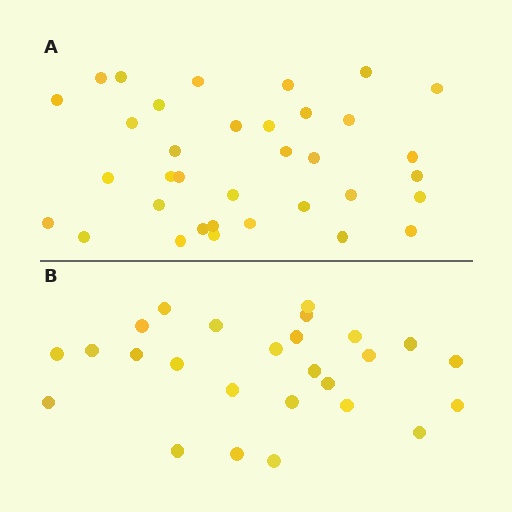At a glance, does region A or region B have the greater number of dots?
Region A (the top region) has more dots.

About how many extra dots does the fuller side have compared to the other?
Region A has roughly 8 or so more dots than region B.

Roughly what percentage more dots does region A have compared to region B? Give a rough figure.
About 35% more.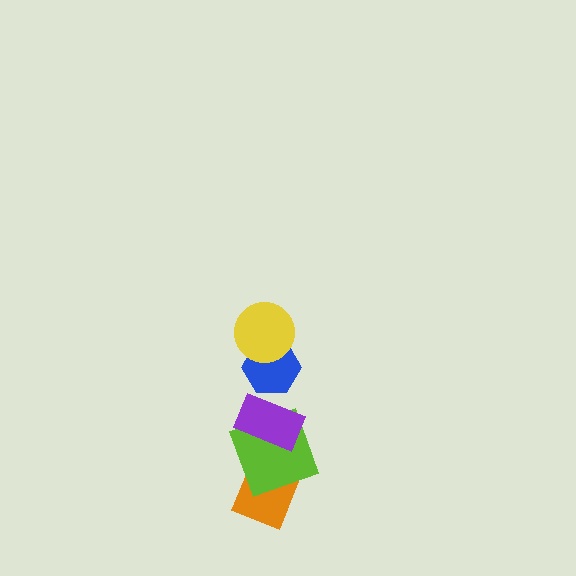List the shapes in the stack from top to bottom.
From top to bottom: the yellow circle, the blue hexagon, the purple rectangle, the lime square, the orange diamond.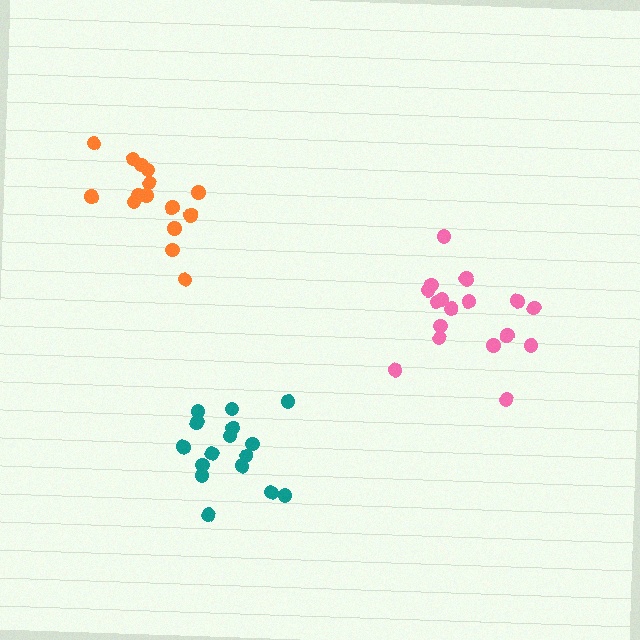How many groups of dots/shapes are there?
There are 3 groups.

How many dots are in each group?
Group 1: 18 dots, Group 2: 16 dots, Group 3: 15 dots (49 total).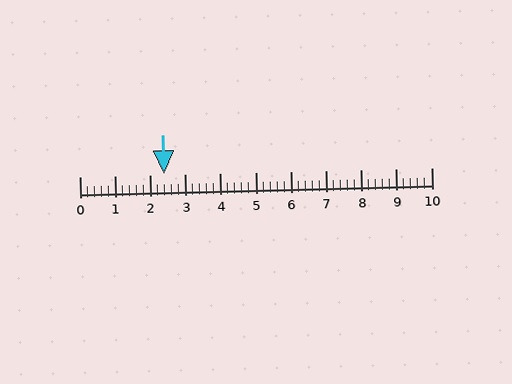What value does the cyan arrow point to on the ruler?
The cyan arrow points to approximately 2.4.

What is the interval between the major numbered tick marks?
The major tick marks are spaced 1 units apart.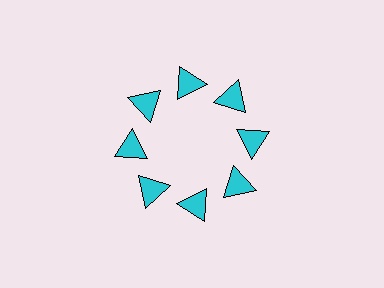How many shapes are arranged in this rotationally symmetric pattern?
There are 8 shapes, arranged in 8 groups of 1.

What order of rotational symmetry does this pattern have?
This pattern has 8-fold rotational symmetry.